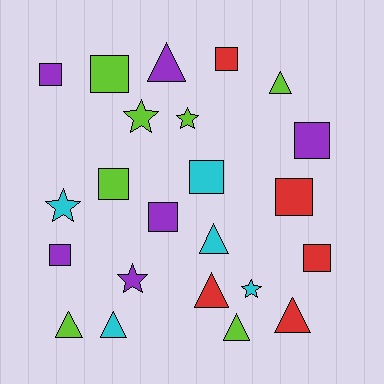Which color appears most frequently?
Lime, with 7 objects.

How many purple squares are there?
There are 4 purple squares.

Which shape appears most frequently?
Square, with 10 objects.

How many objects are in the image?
There are 23 objects.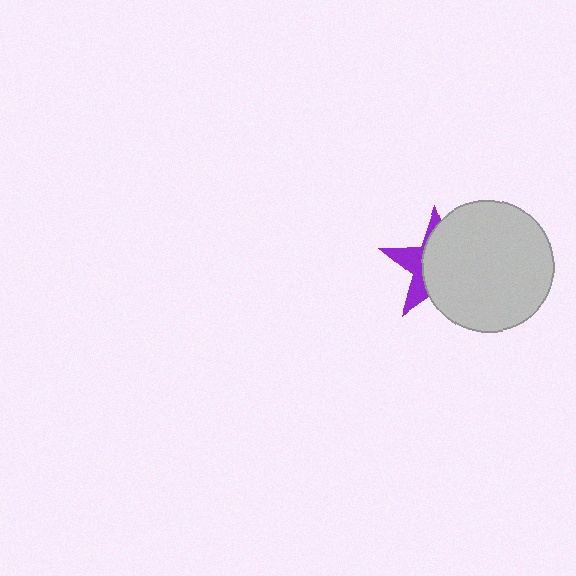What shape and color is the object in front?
The object in front is a light gray circle.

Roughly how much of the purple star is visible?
A small part of it is visible (roughly 34%).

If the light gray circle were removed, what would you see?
You would see the complete purple star.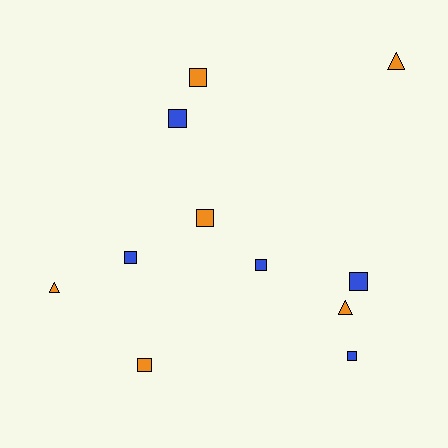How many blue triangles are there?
There are no blue triangles.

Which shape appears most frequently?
Square, with 8 objects.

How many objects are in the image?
There are 11 objects.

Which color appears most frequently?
Orange, with 6 objects.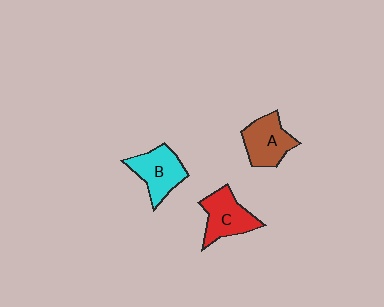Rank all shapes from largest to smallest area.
From largest to smallest: B (cyan), C (red), A (brown).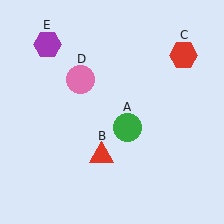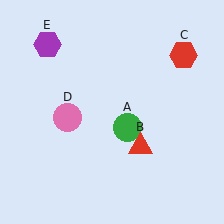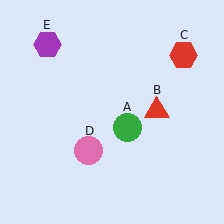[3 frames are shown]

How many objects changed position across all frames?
2 objects changed position: red triangle (object B), pink circle (object D).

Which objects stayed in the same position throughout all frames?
Green circle (object A) and red hexagon (object C) and purple hexagon (object E) remained stationary.